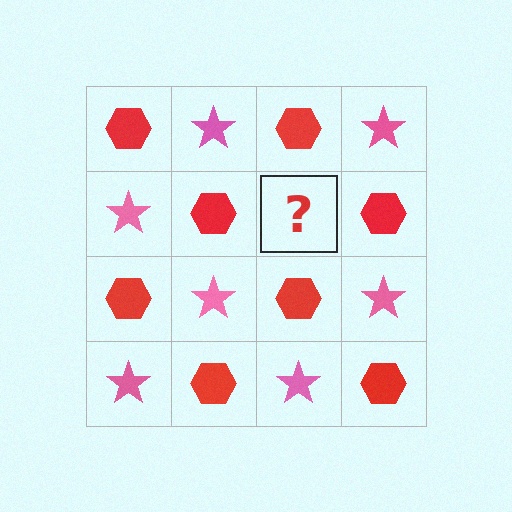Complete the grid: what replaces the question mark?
The question mark should be replaced with a pink star.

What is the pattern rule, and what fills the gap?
The rule is that it alternates red hexagon and pink star in a checkerboard pattern. The gap should be filled with a pink star.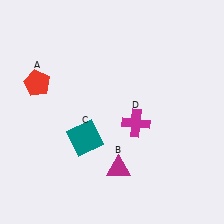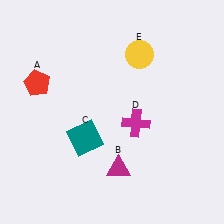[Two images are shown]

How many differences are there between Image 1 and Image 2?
There is 1 difference between the two images.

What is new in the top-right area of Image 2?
A yellow circle (E) was added in the top-right area of Image 2.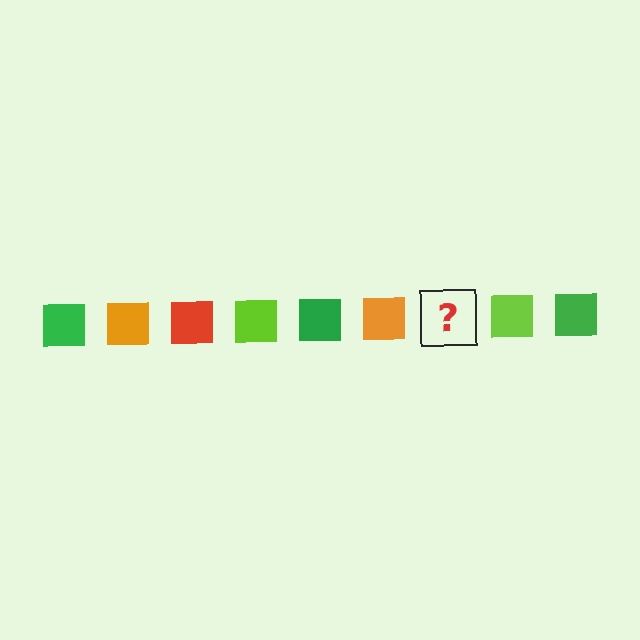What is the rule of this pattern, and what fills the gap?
The rule is that the pattern cycles through green, orange, red, lime squares. The gap should be filled with a red square.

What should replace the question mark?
The question mark should be replaced with a red square.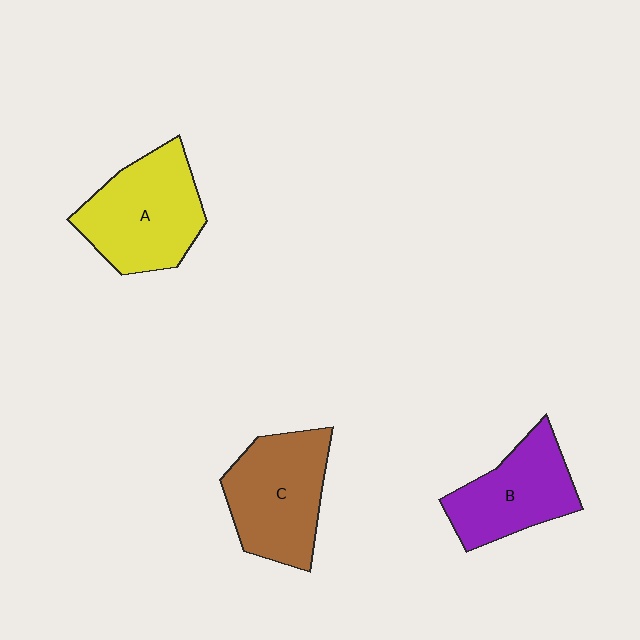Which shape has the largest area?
Shape A (yellow).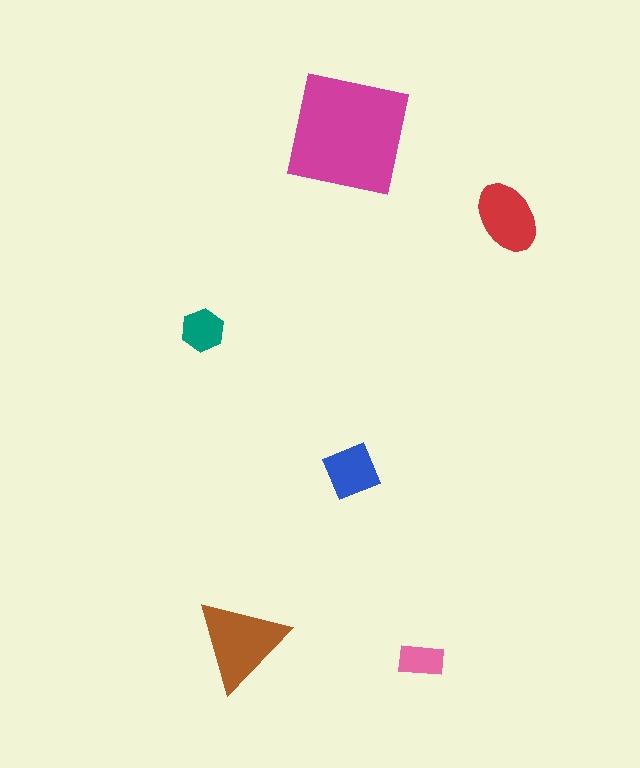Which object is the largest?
The magenta square.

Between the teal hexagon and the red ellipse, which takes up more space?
The red ellipse.